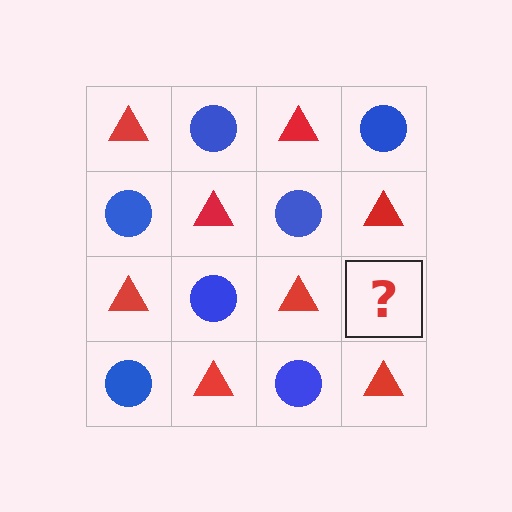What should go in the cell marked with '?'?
The missing cell should contain a blue circle.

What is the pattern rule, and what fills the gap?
The rule is that it alternates red triangle and blue circle in a checkerboard pattern. The gap should be filled with a blue circle.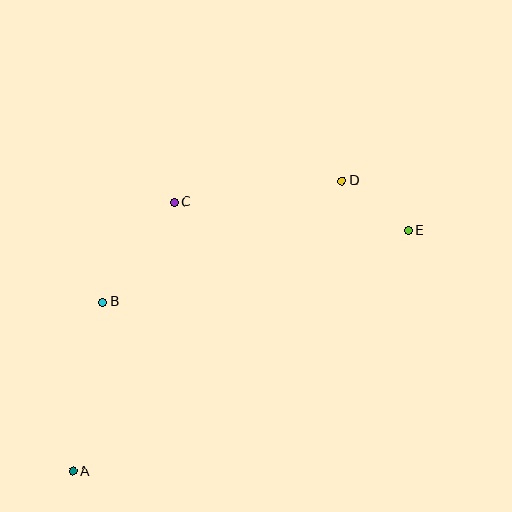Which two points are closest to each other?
Points D and E are closest to each other.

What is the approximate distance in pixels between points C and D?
The distance between C and D is approximately 169 pixels.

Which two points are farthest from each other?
Points A and E are farthest from each other.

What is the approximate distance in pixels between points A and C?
The distance between A and C is approximately 288 pixels.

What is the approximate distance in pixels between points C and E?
The distance between C and E is approximately 235 pixels.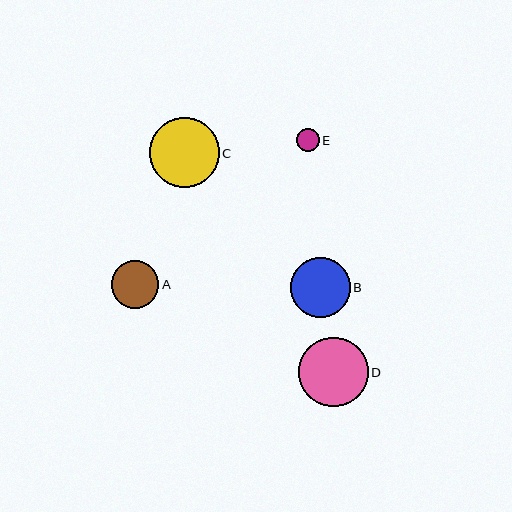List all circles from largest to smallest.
From largest to smallest: D, C, B, A, E.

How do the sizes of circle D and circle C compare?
Circle D and circle C are approximately the same size.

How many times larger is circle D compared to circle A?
Circle D is approximately 1.5 times the size of circle A.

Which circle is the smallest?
Circle E is the smallest with a size of approximately 23 pixels.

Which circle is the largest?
Circle D is the largest with a size of approximately 70 pixels.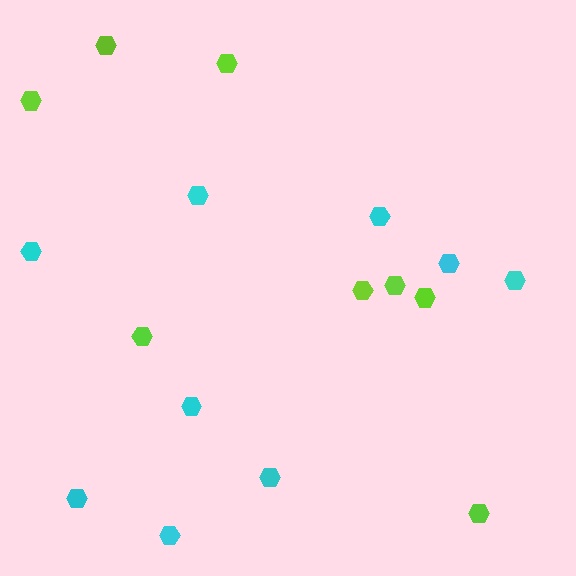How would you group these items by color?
There are 2 groups: one group of cyan hexagons (9) and one group of lime hexagons (8).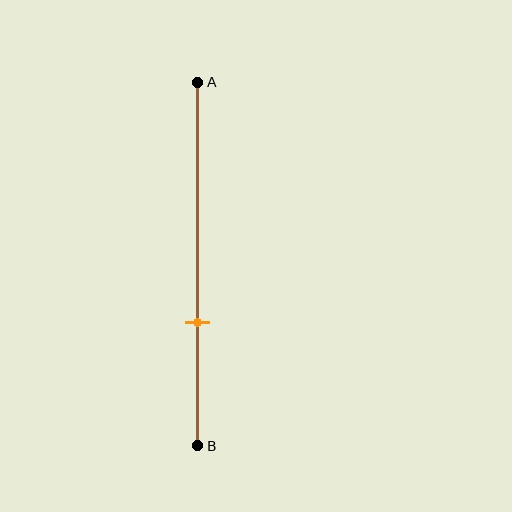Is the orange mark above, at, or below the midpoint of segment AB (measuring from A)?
The orange mark is below the midpoint of segment AB.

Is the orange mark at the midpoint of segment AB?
No, the mark is at about 65% from A, not at the 50% midpoint.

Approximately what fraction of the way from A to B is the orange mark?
The orange mark is approximately 65% of the way from A to B.